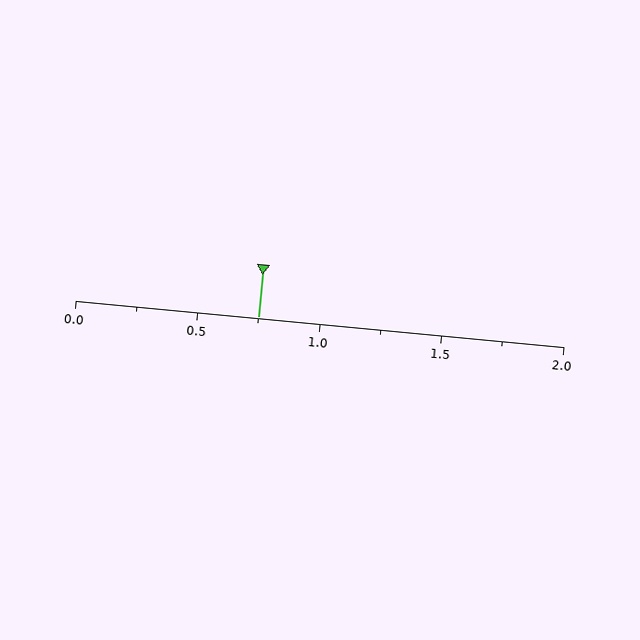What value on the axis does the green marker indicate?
The marker indicates approximately 0.75.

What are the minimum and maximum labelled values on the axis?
The axis runs from 0.0 to 2.0.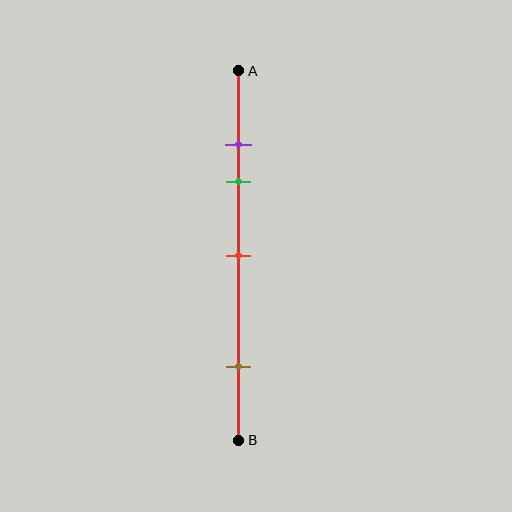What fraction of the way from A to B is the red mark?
The red mark is approximately 50% (0.5) of the way from A to B.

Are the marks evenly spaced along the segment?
No, the marks are not evenly spaced.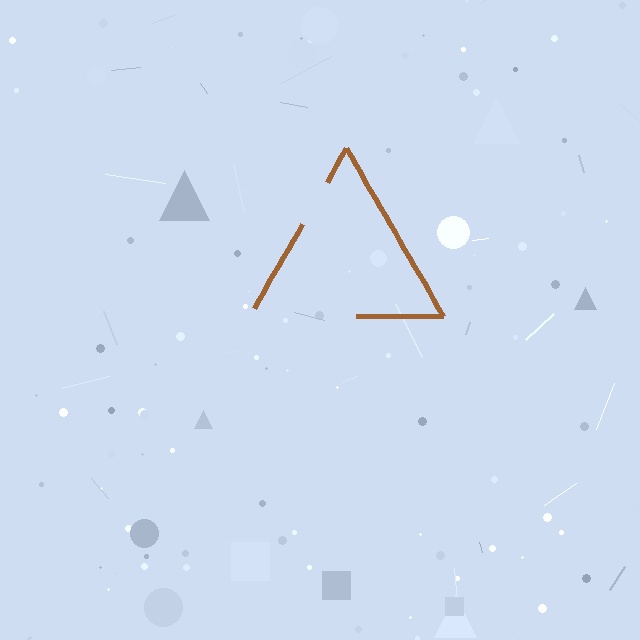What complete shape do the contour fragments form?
The contour fragments form a triangle.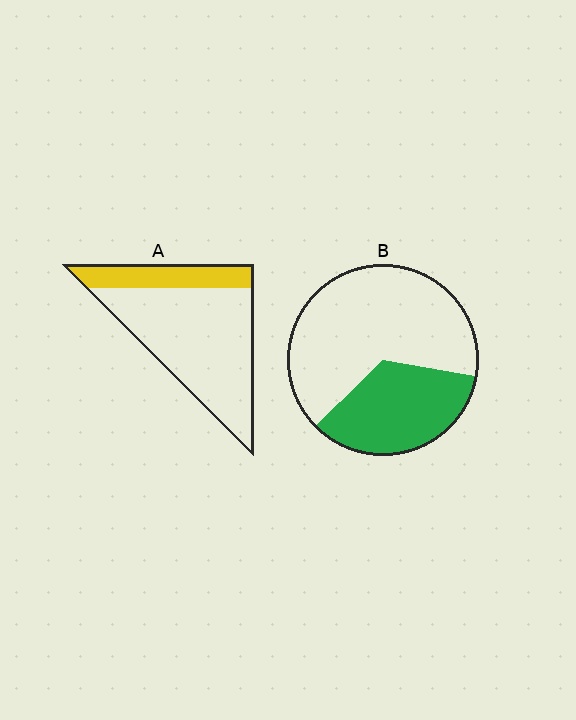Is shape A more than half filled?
No.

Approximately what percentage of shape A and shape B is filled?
A is approximately 25% and B is approximately 35%.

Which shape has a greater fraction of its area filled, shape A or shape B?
Shape B.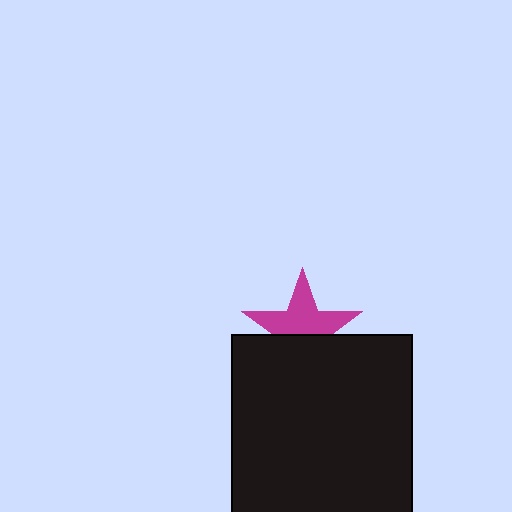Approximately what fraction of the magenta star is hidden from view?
Roughly 43% of the magenta star is hidden behind the black square.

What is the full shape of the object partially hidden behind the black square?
The partially hidden object is a magenta star.